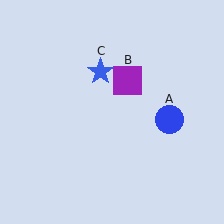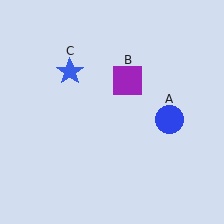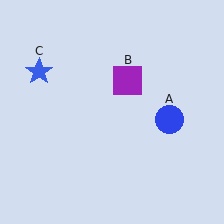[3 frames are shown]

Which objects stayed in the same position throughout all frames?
Blue circle (object A) and purple square (object B) remained stationary.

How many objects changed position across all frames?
1 object changed position: blue star (object C).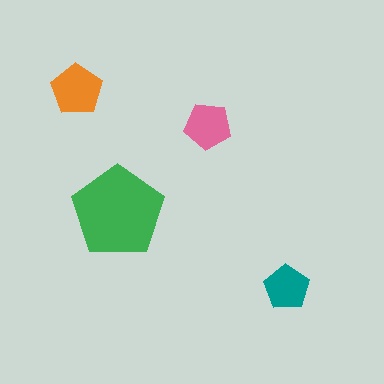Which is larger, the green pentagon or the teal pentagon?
The green one.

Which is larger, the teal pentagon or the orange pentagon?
The orange one.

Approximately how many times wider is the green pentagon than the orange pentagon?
About 2 times wider.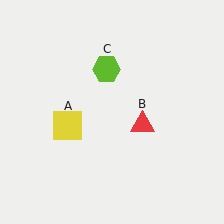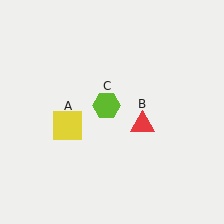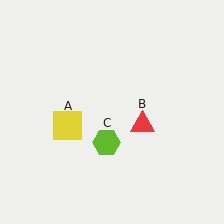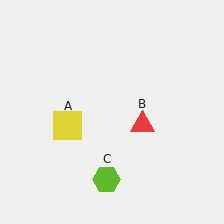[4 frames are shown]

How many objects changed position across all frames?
1 object changed position: lime hexagon (object C).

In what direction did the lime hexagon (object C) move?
The lime hexagon (object C) moved down.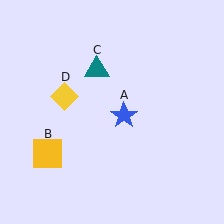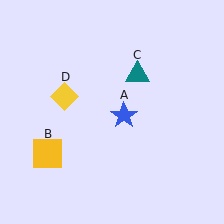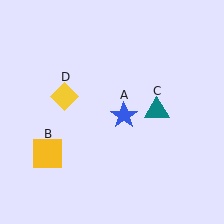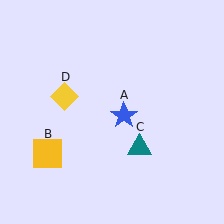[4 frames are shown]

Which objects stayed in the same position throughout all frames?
Blue star (object A) and yellow square (object B) and yellow diamond (object D) remained stationary.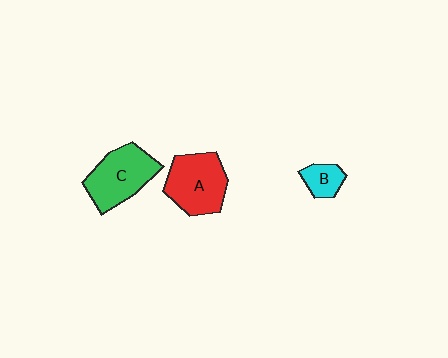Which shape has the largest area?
Shape C (green).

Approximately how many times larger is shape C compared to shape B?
Approximately 2.7 times.